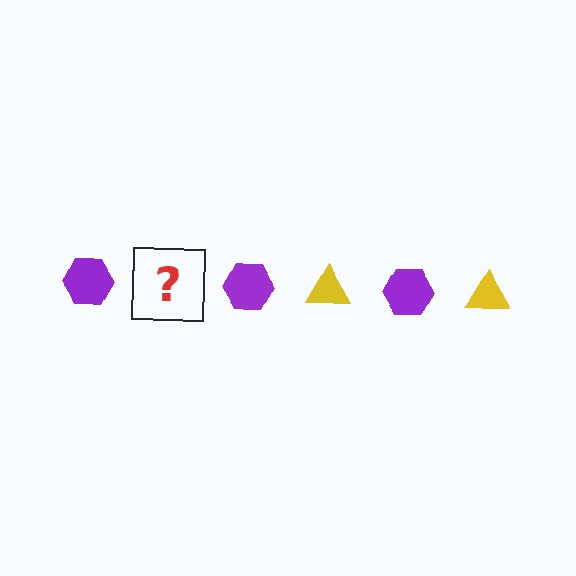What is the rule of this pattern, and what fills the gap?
The rule is that the pattern alternates between purple hexagon and yellow triangle. The gap should be filled with a yellow triangle.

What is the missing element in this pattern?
The missing element is a yellow triangle.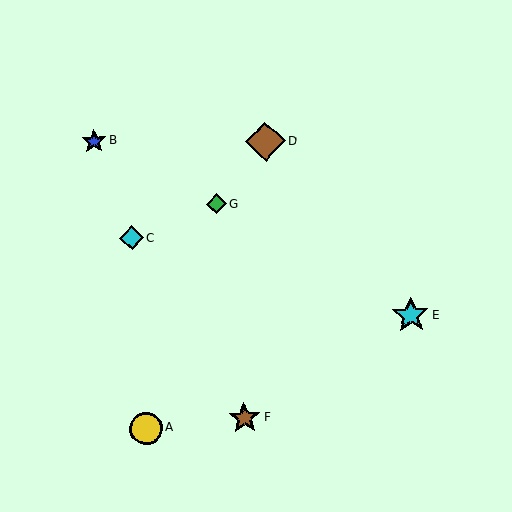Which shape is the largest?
The brown diamond (labeled D) is the largest.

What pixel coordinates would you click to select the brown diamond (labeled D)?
Click at (265, 142) to select the brown diamond D.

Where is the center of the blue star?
The center of the blue star is at (94, 141).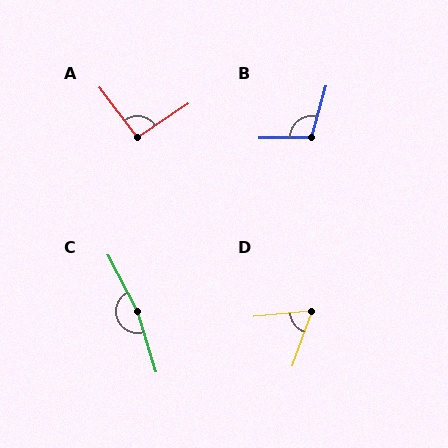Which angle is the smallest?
D, at approximately 65 degrees.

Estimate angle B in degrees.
Approximately 106 degrees.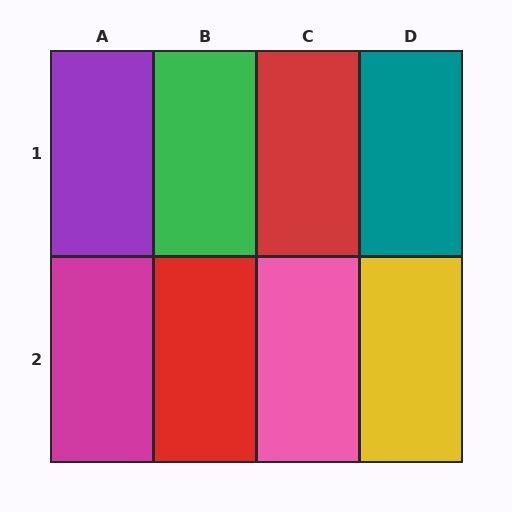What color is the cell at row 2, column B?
Red.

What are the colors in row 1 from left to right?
Purple, green, red, teal.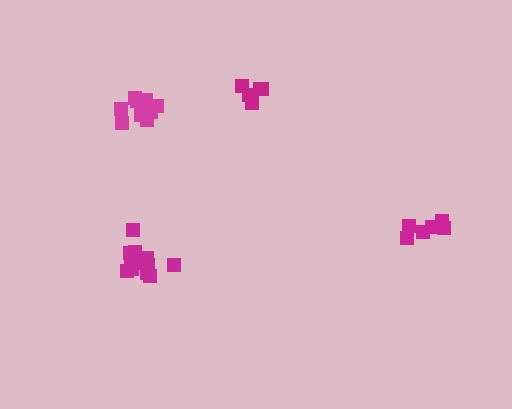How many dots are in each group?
Group 1: 12 dots, Group 2: 6 dots, Group 3: 6 dots, Group 4: 11 dots (35 total).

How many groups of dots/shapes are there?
There are 4 groups.